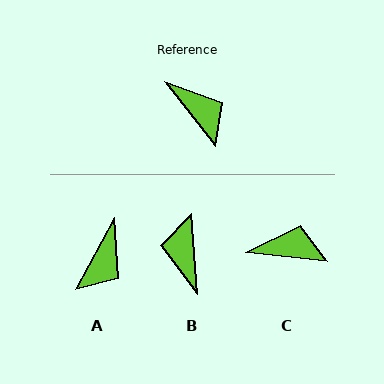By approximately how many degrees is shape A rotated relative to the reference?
Approximately 67 degrees clockwise.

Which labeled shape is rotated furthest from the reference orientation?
B, about 146 degrees away.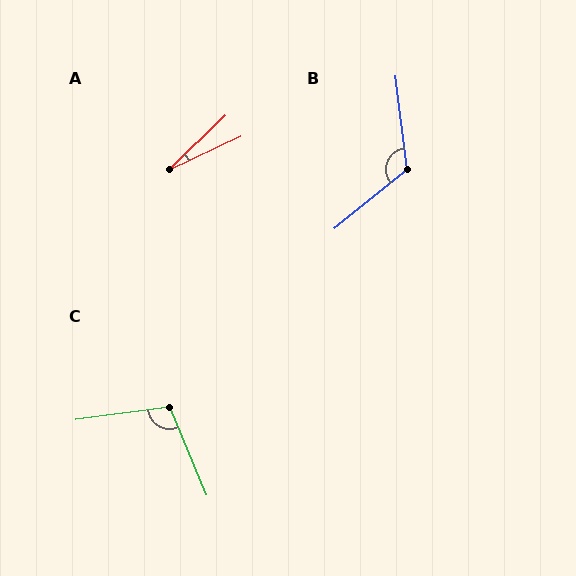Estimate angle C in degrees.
Approximately 105 degrees.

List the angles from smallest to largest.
A (19°), C (105°), B (122°).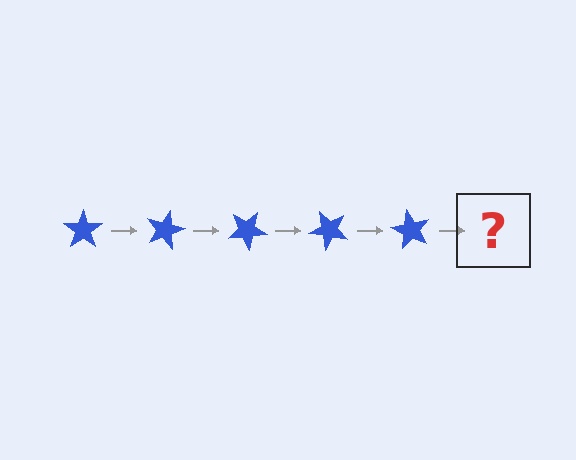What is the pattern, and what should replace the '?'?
The pattern is that the star rotates 15 degrees each step. The '?' should be a blue star rotated 75 degrees.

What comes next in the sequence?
The next element should be a blue star rotated 75 degrees.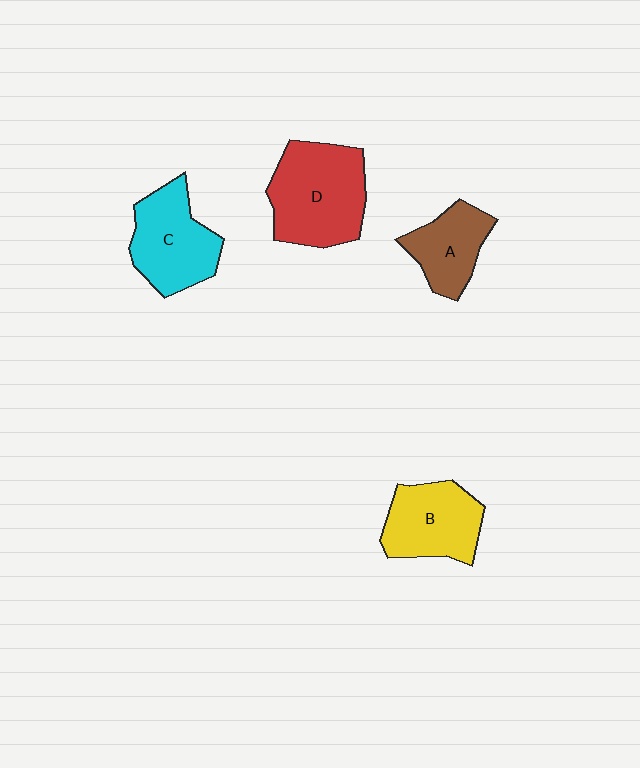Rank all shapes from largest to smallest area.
From largest to smallest: D (red), C (cyan), B (yellow), A (brown).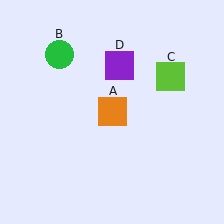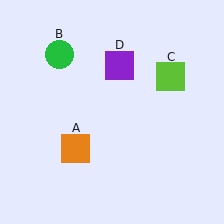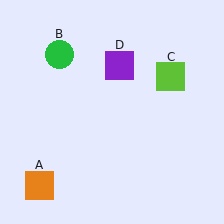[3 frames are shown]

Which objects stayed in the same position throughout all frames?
Green circle (object B) and lime square (object C) and purple square (object D) remained stationary.